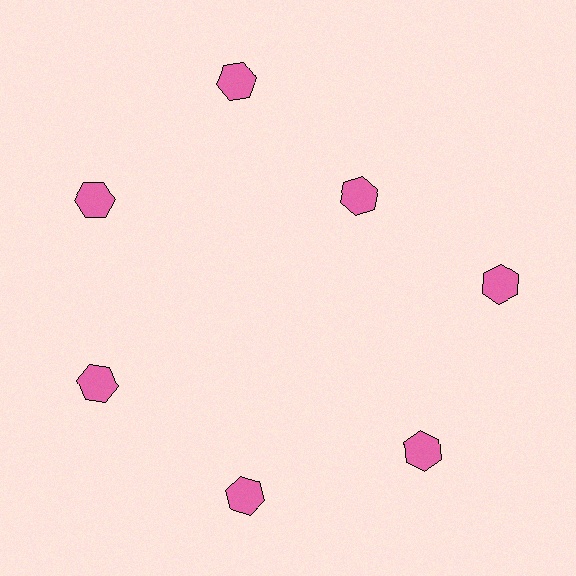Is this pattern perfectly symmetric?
No. The 7 pink hexagons are arranged in a ring, but one element near the 1 o'clock position is pulled inward toward the center, breaking the 7-fold rotational symmetry.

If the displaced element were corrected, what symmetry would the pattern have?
It would have 7-fold rotational symmetry — the pattern would map onto itself every 51 degrees.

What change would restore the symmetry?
The symmetry would be restored by moving it outward, back onto the ring so that all 7 hexagons sit at equal angles and equal distance from the center.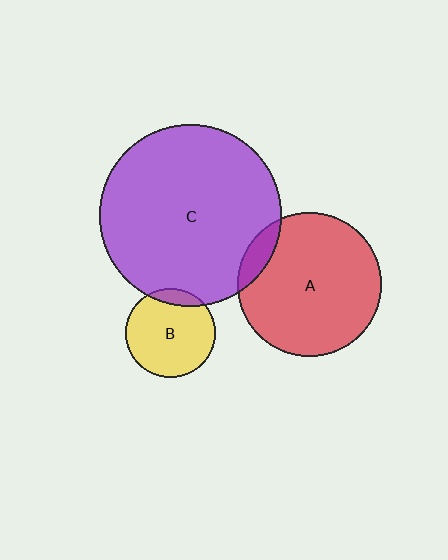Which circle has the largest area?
Circle C (purple).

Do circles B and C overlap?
Yes.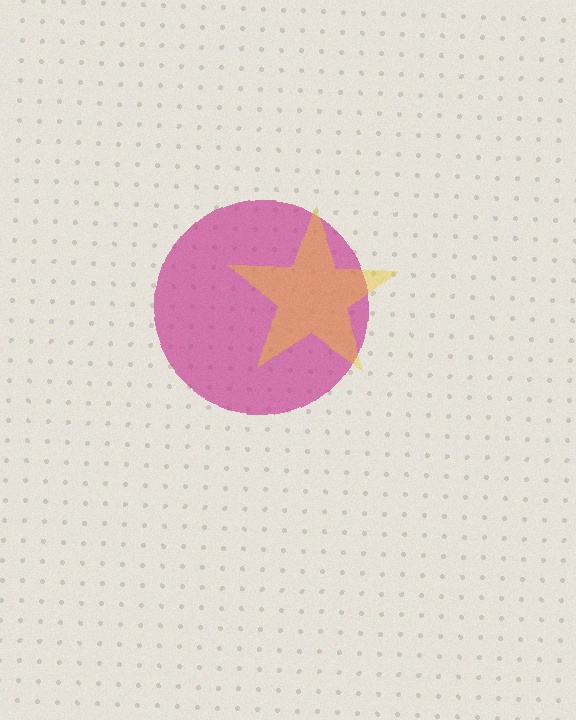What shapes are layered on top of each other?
The layered shapes are: a magenta circle, a yellow star.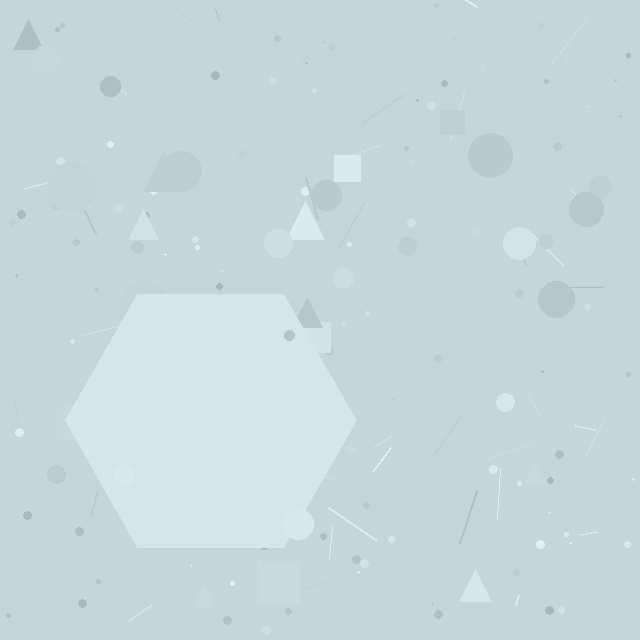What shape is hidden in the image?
A hexagon is hidden in the image.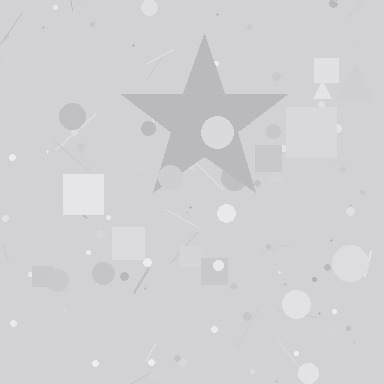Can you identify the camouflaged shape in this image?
The camouflaged shape is a star.